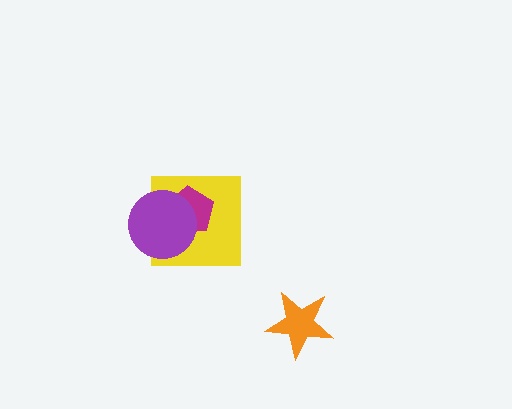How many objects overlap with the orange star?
0 objects overlap with the orange star.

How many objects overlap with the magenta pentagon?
2 objects overlap with the magenta pentagon.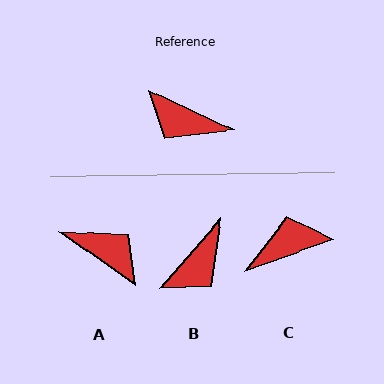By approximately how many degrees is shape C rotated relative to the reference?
Approximately 135 degrees clockwise.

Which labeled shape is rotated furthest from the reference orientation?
A, about 170 degrees away.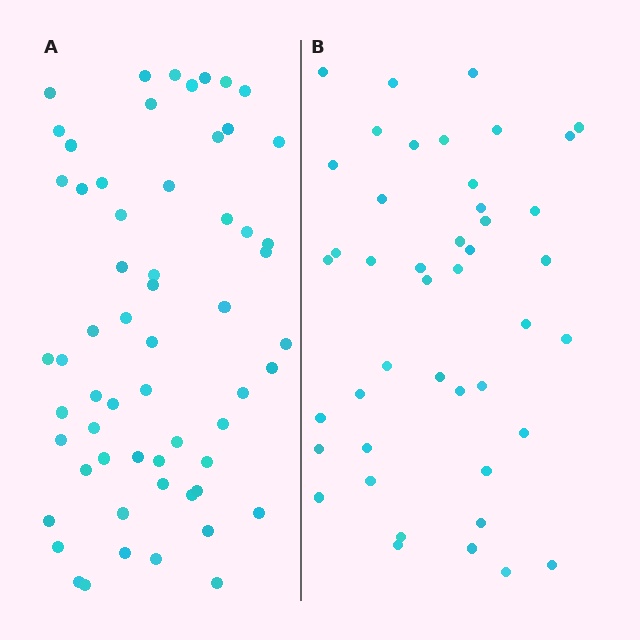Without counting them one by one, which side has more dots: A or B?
Region A (the left region) has more dots.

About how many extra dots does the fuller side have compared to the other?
Region A has approximately 15 more dots than region B.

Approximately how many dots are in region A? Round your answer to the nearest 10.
About 60 dots.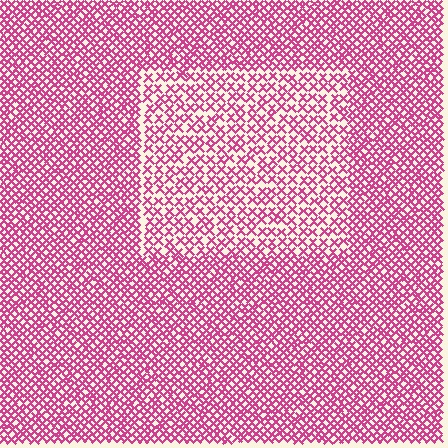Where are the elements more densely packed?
The elements are more densely packed outside the rectangle boundary.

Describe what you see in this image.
The image contains small magenta elements arranged at two different densities. A rectangle-shaped region is visible where the elements are less densely packed than the surrounding area.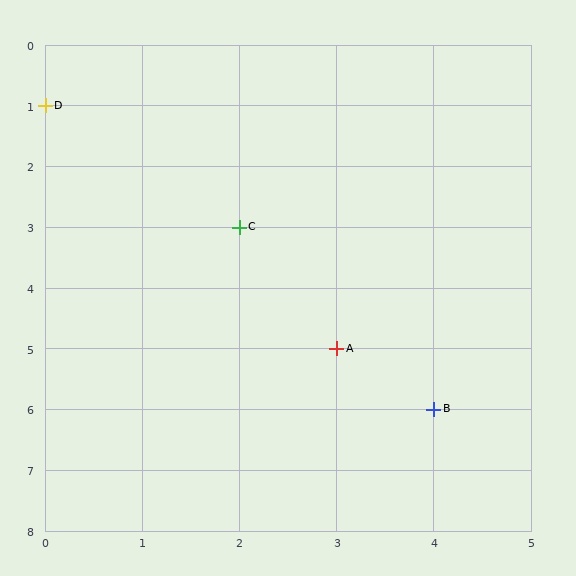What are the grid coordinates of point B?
Point B is at grid coordinates (4, 6).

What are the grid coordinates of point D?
Point D is at grid coordinates (0, 1).